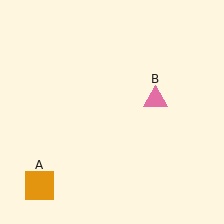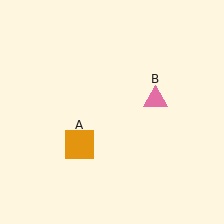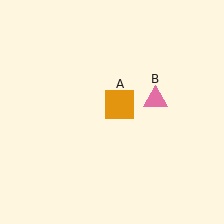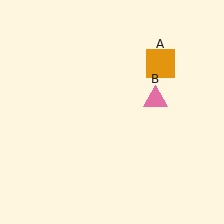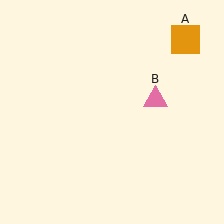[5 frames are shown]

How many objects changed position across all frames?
1 object changed position: orange square (object A).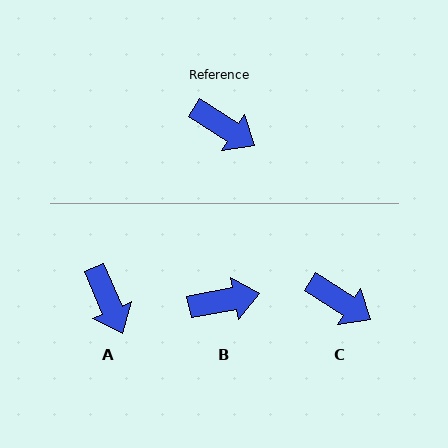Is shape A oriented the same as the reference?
No, it is off by about 34 degrees.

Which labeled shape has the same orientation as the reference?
C.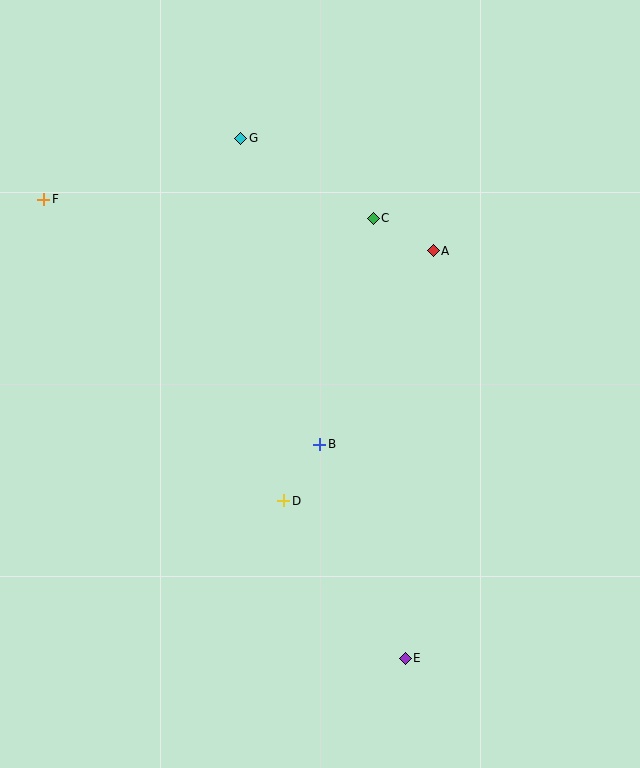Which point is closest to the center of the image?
Point B at (320, 444) is closest to the center.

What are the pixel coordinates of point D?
Point D is at (284, 501).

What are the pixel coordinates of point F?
Point F is at (44, 199).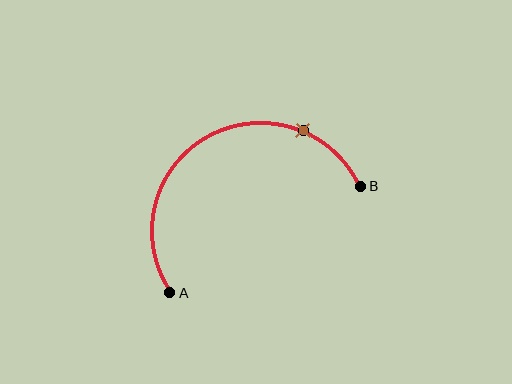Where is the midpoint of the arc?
The arc midpoint is the point on the curve farthest from the straight line joining A and B. It sits above that line.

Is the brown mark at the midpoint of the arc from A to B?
No. The brown mark lies on the arc but is closer to endpoint B. The arc midpoint would be at the point on the curve equidistant along the arc from both A and B.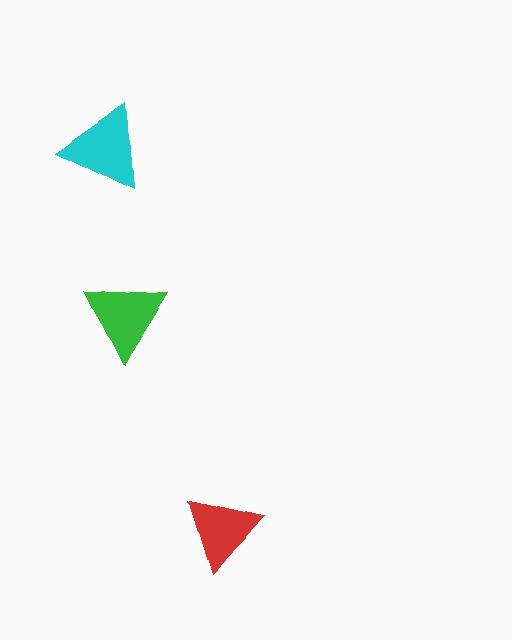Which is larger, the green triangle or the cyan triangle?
The cyan one.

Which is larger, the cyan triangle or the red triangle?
The cyan one.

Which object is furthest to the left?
The cyan triangle is leftmost.